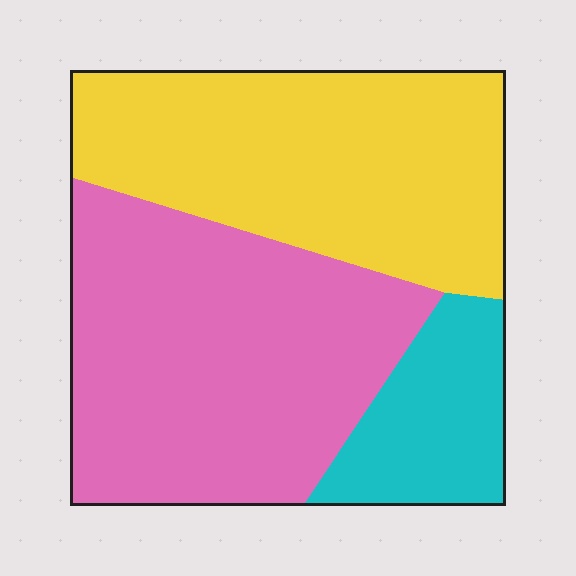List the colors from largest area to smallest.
From largest to smallest: pink, yellow, cyan.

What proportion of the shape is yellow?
Yellow takes up about two fifths (2/5) of the shape.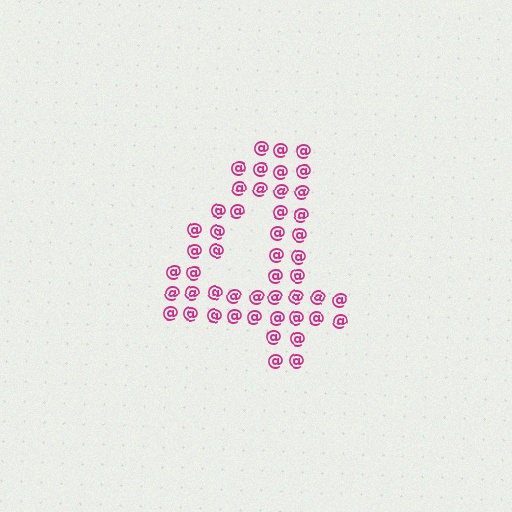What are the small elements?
The small elements are at signs.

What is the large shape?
The large shape is the digit 4.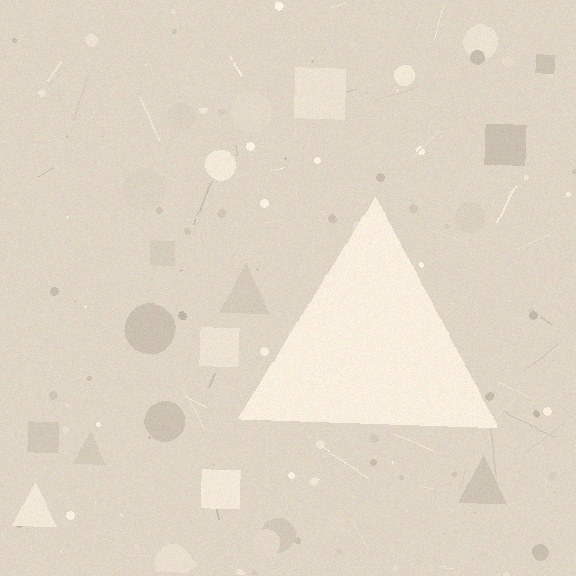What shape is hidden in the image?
A triangle is hidden in the image.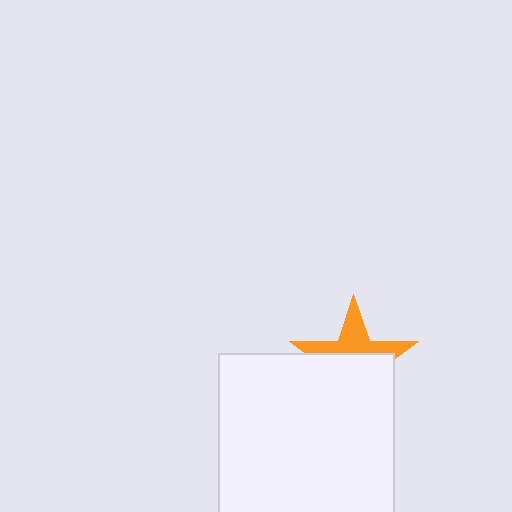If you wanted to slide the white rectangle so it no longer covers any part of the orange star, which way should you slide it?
Slide it down — that is the most direct way to separate the two shapes.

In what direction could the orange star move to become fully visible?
The orange star could move up. That would shift it out from behind the white rectangle entirely.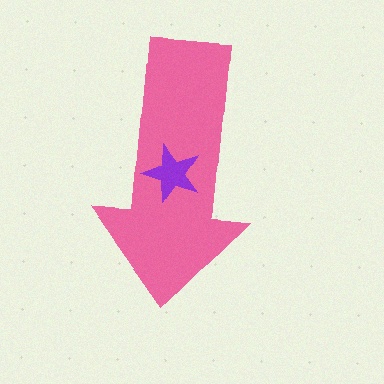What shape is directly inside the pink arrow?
The purple star.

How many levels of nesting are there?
2.